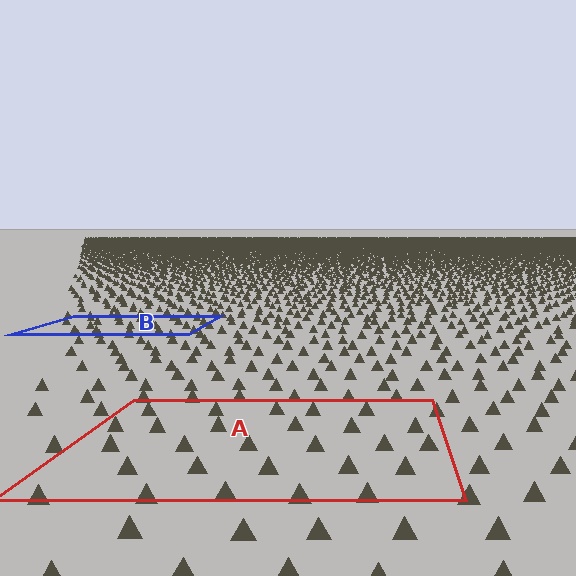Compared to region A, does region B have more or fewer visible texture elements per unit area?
Region B has more texture elements per unit area — they are packed more densely because it is farther away.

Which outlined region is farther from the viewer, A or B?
Region B is farther from the viewer — the texture elements inside it appear smaller and more densely packed.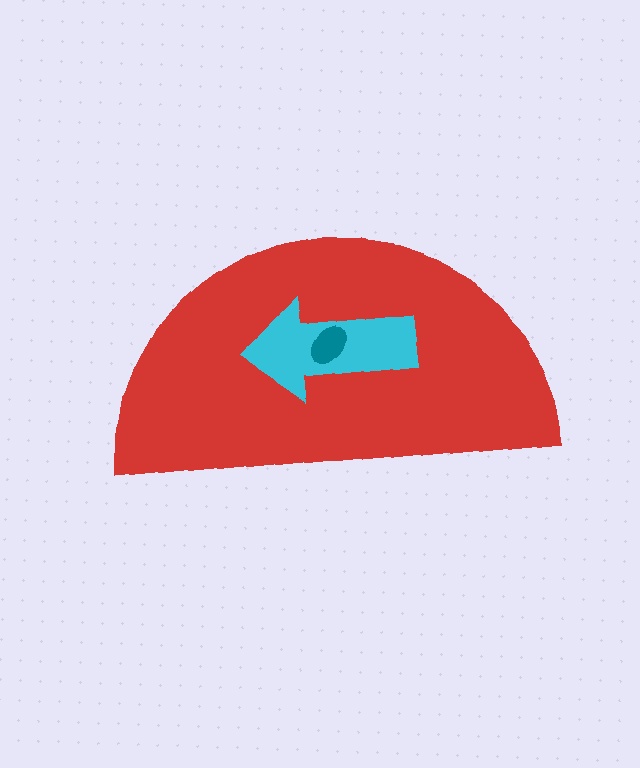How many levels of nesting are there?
3.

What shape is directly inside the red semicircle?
The cyan arrow.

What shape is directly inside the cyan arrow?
The teal ellipse.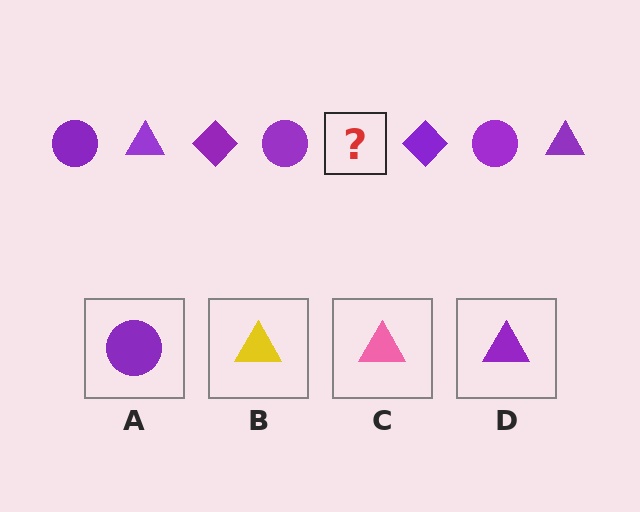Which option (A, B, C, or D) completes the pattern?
D.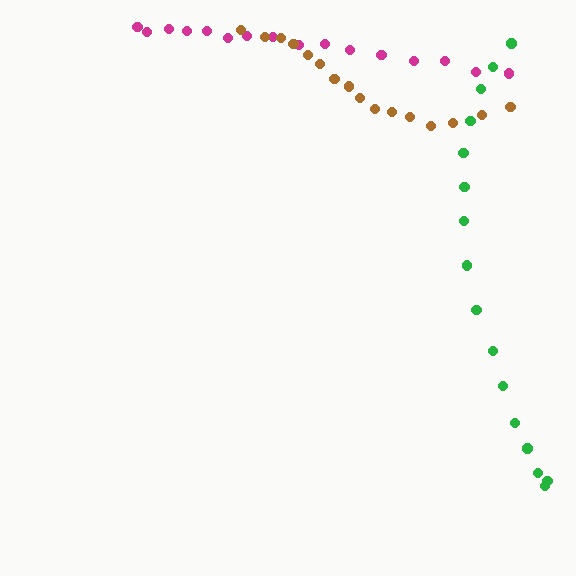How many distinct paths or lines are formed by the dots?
There are 3 distinct paths.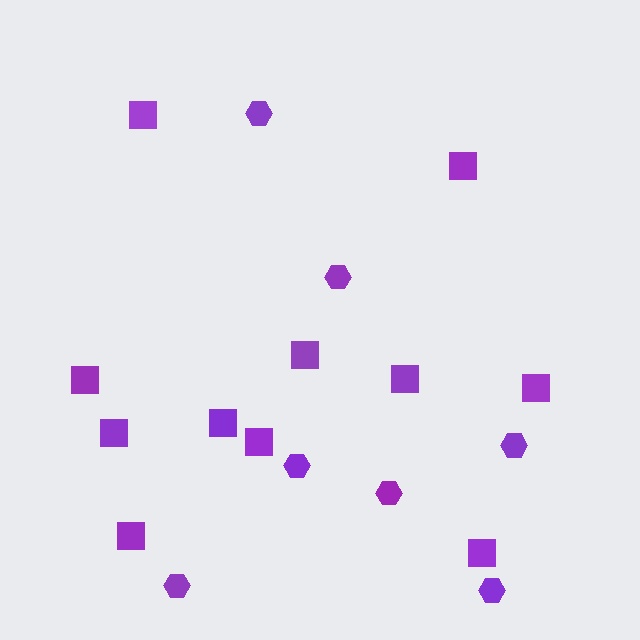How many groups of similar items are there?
There are 2 groups: one group of hexagons (7) and one group of squares (11).